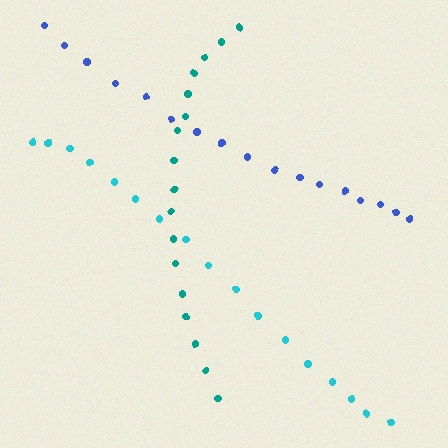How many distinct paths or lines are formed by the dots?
There are 3 distinct paths.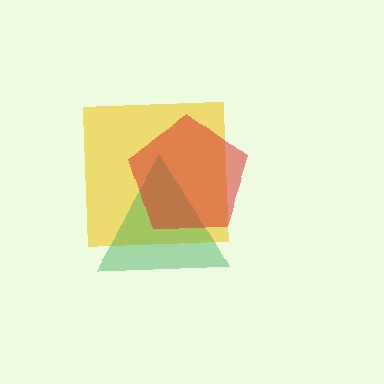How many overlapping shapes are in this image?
There are 3 overlapping shapes in the image.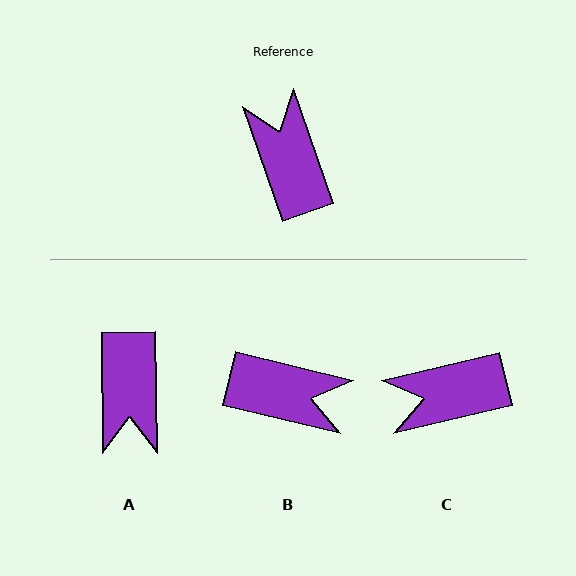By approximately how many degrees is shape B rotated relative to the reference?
Approximately 123 degrees clockwise.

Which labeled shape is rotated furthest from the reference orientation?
A, about 162 degrees away.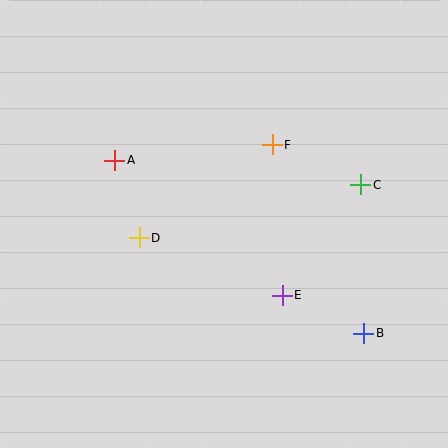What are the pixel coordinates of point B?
Point B is at (364, 333).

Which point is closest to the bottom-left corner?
Point D is closest to the bottom-left corner.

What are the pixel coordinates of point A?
Point A is at (115, 160).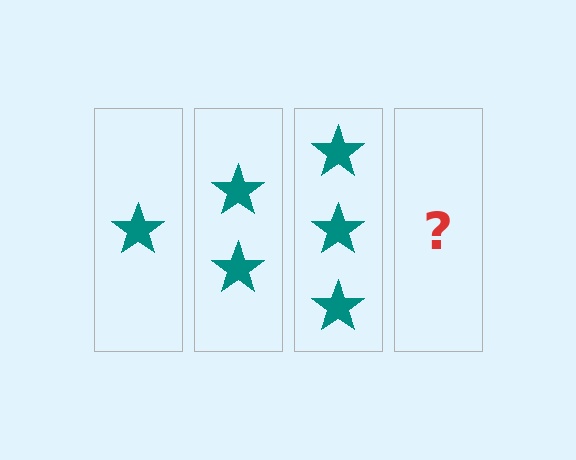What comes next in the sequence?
The next element should be 4 stars.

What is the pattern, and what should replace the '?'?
The pattern is that each step adds one more star. The '?' should be 4 stars.